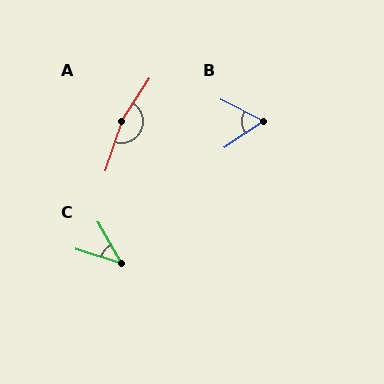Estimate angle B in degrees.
Approximately 60 degrees.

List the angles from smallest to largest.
C (43°), B (60°), A (165°).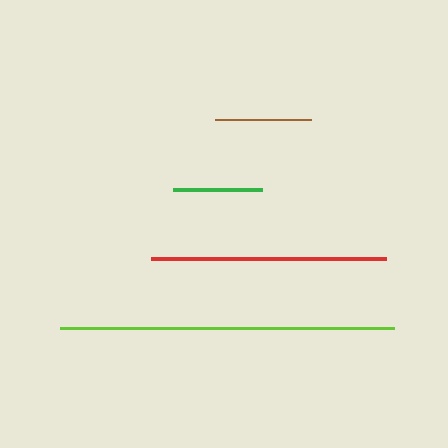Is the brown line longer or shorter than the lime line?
The lime line is longer than the brown line.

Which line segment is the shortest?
The green line is the shortest at approximately 88 pixels.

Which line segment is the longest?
The lime line is the longest at approximately 334 pixels.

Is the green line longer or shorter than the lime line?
The lime line is longer than the green line.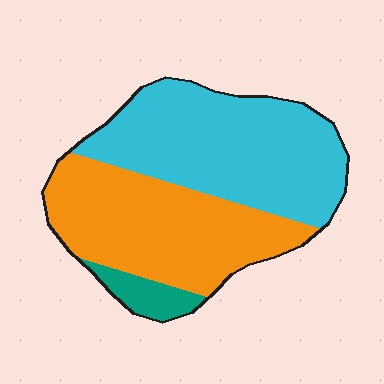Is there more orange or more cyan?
Cyan.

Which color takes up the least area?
Teal, at roughly 5%.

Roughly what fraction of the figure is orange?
Orange covers around 45% of the figure.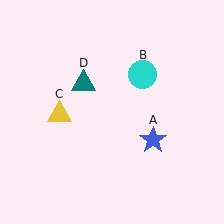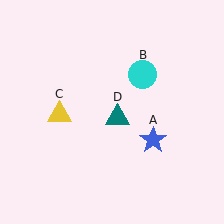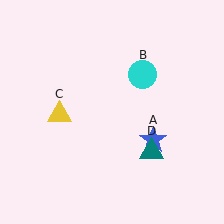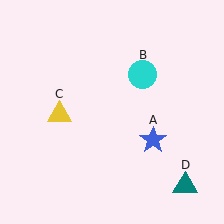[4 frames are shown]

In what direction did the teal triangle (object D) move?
The teal triangle (object D) moved down and to the right.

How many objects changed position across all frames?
1 object changed position: teal triangle (object D).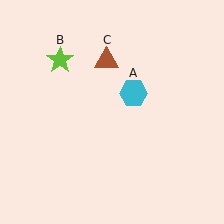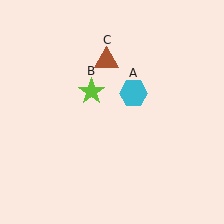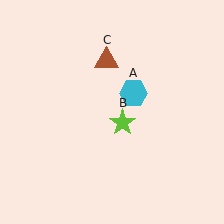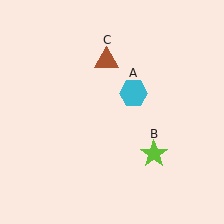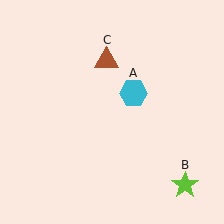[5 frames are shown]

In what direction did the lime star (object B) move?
The lime star (object B) moved down and to the right.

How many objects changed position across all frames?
1 object changed position: lime star (object B).